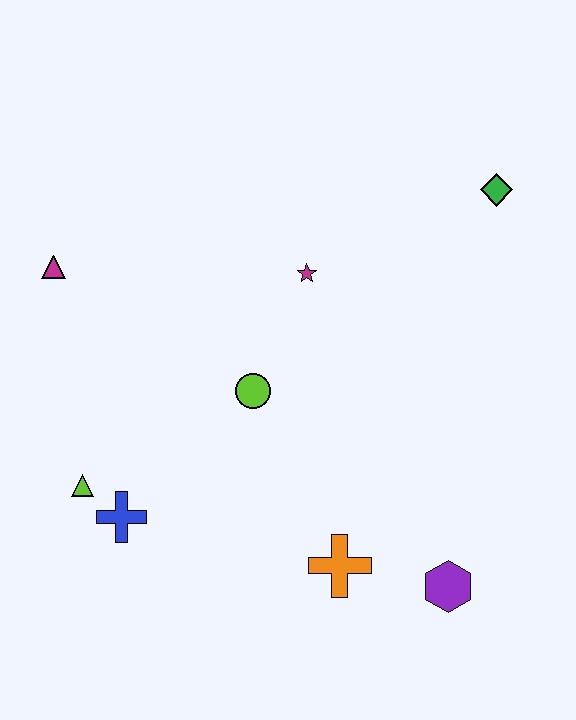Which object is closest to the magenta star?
The lime circle is closest to the magenta star.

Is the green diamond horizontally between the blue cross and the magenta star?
No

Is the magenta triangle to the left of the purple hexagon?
Yes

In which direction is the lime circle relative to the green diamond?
The lime circle is to the left of the green diamond.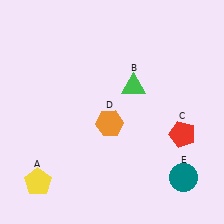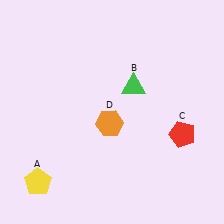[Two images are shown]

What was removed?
The teal circle (E) was removed in Image 2.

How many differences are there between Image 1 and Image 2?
There is 1 difference between the two images.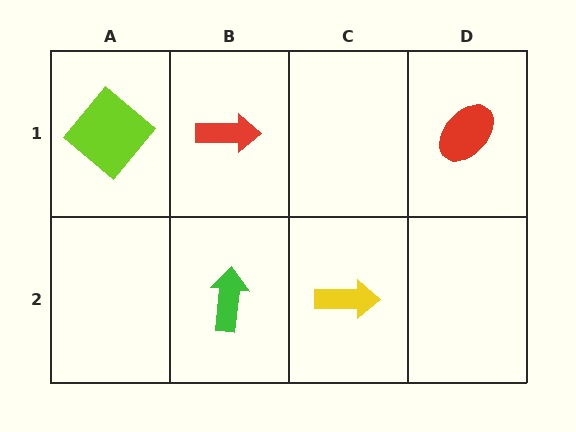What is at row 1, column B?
A red arrow.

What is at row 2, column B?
A green arrow.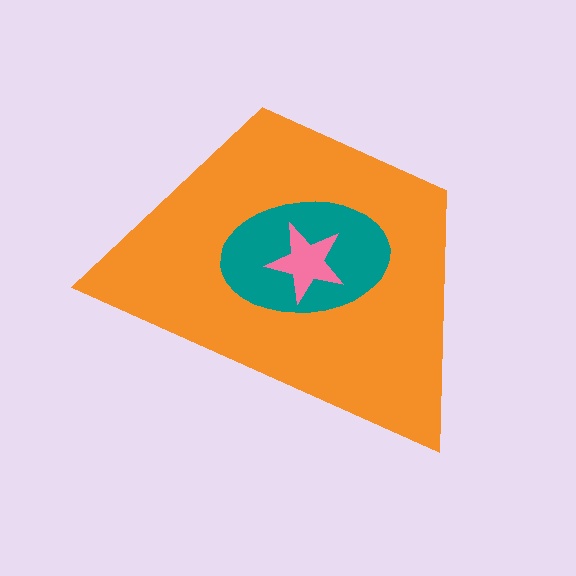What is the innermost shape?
The pink star.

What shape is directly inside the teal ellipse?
The pink star.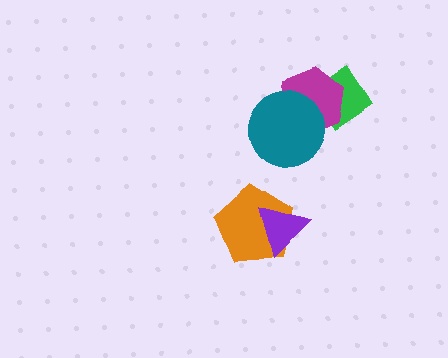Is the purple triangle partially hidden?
No, no other shape covers it.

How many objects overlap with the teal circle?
2 objects overlap with the teal circle.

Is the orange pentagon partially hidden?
Yes, it is partially covered by another shape.